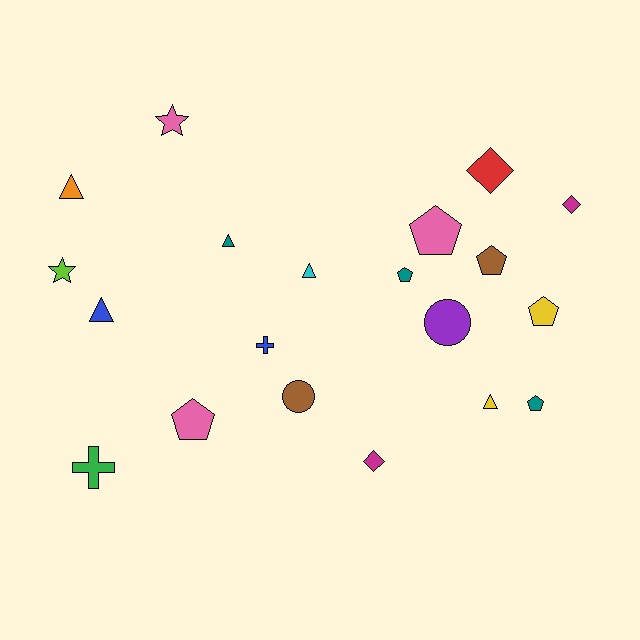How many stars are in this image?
There are 2 stars.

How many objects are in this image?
There are 20 objects.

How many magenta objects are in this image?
There are 2 magenta objects.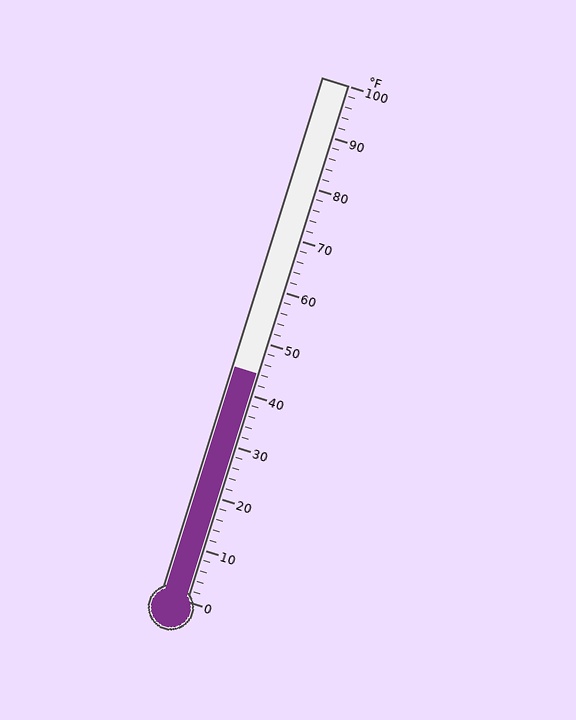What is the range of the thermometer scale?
The thermometer scale ranges from 0°F to 100°F.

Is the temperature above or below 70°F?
The temperature is below 70°F.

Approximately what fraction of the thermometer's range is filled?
The thermometer is filled to approximately 45% of its range.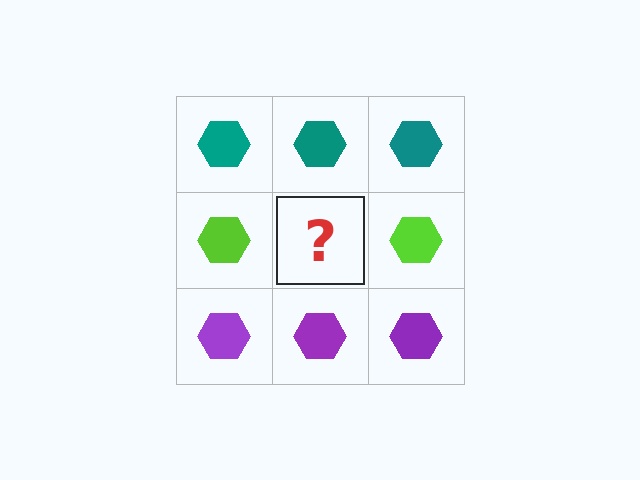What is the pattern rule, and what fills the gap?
The rule is that each row has a consistent color. The gap should be filled with a lime hexagon.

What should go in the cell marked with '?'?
The missing cell should contain a lime hexagon.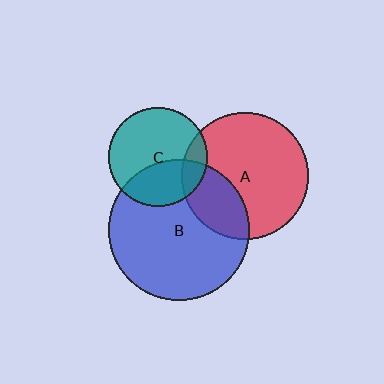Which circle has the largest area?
Circle B (blue).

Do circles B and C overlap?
Yes.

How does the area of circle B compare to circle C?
Approximately 2.0 times.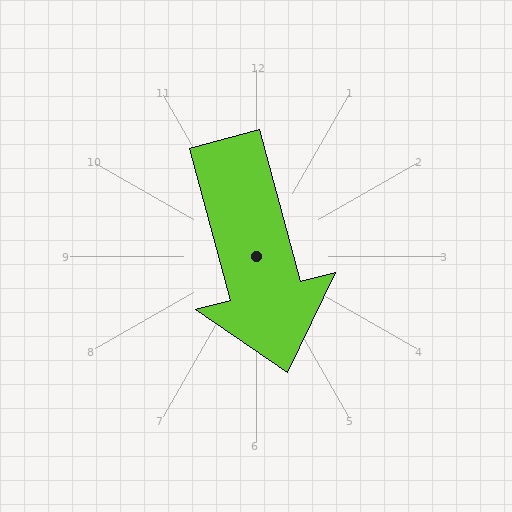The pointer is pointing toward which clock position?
Roughly 6 o'clock.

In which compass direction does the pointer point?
South.